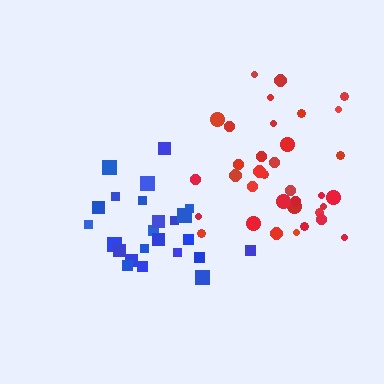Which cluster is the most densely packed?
Red.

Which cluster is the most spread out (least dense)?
Blue.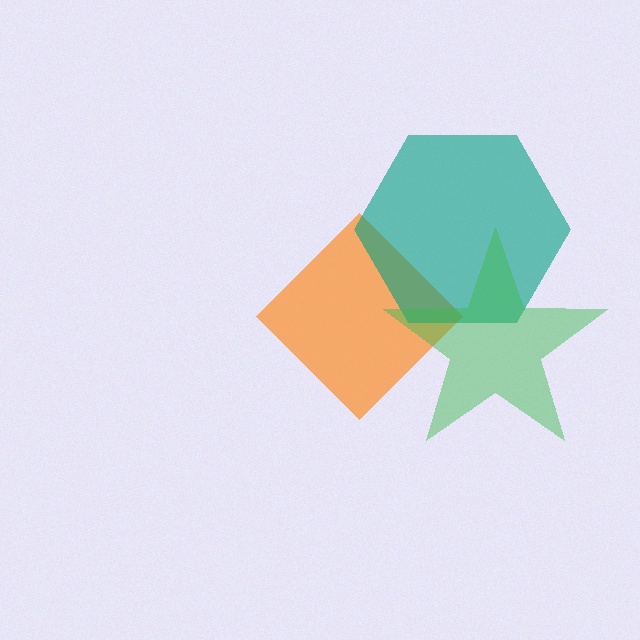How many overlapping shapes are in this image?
There are 3 overlapping shapes in the image.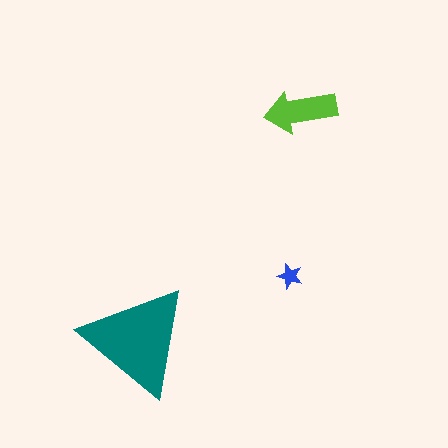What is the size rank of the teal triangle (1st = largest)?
1st.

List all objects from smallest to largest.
The blue star, the lime arrow, the teal triangle.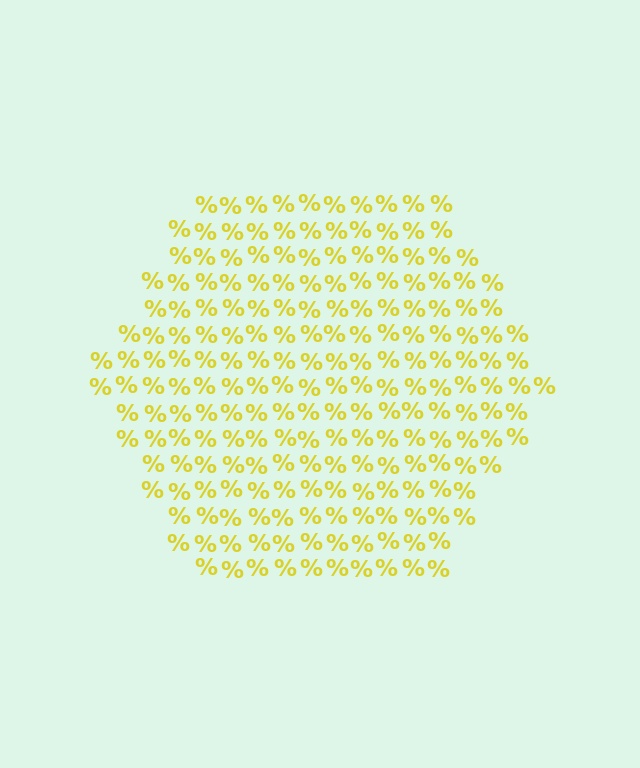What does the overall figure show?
The overall figure shows a hexagon.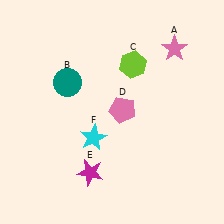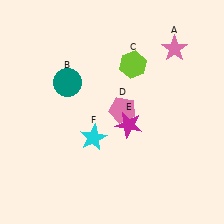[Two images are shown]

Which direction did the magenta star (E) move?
The magenta star (E) moved up.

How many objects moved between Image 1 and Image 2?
1 object moved between the two images.